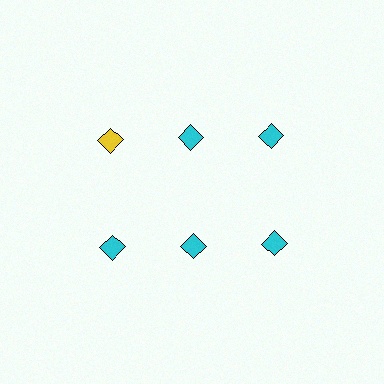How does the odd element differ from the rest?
It has a different color: yellow instead of cyan.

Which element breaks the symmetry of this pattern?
The yellow diamond in the top row, leftmost column breaks the symmetry. All other shapes are cyan diamonds.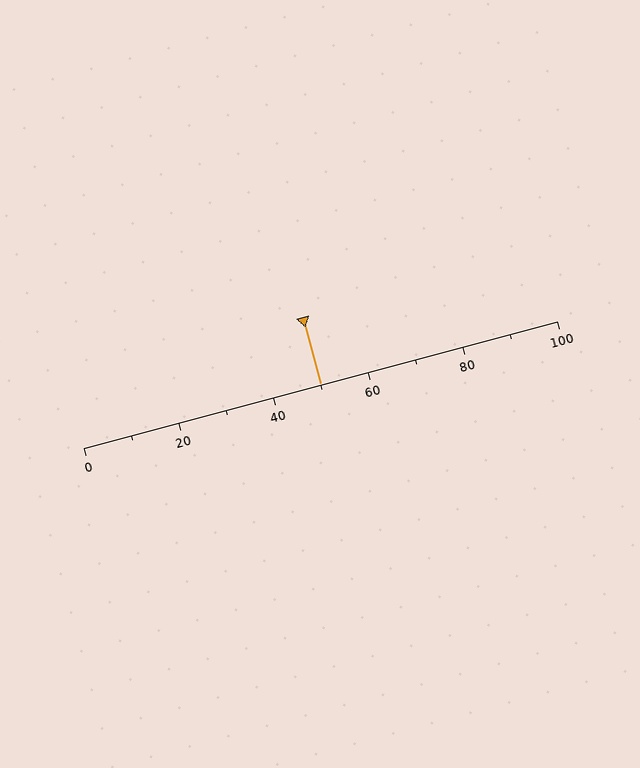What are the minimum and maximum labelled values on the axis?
The axis runs from 0 to 100.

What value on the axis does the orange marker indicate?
The marker indicates approximately 50.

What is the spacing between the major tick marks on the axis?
The major ticks are spaced 20 apart.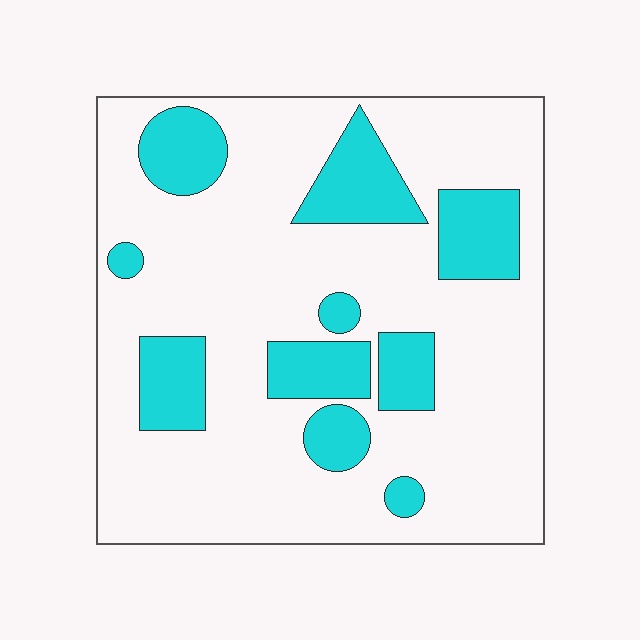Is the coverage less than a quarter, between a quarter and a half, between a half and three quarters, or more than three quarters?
Less than a quarter.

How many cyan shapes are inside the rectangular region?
10.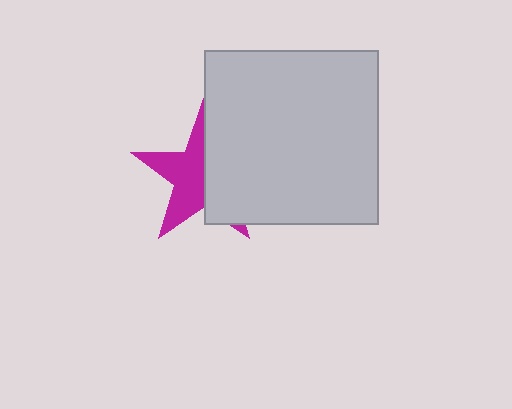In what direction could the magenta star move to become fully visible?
The magenta star could move left. That would shift it out from behind the light gray square entirely.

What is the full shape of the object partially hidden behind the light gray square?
The partially hidden object is a magenta star.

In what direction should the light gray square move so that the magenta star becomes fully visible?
The light gray square should move right. That is the shortest direction to clear the overlap and leave the magenta star fully visible.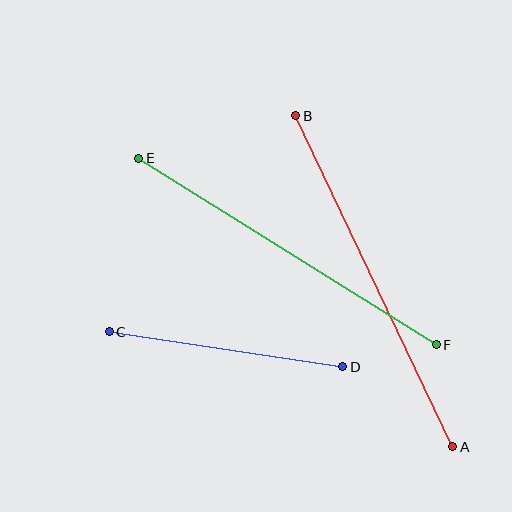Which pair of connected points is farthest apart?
Points A and B are farthest apart.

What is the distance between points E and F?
The distance is approximately 351 pixels.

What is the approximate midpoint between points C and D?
The midpoint is at approximately (226, 349) pixels.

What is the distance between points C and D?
The distance is approximately 236 pixels.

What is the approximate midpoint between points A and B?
The midpoint is at approximately (374, 281) pixels.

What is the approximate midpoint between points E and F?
The midpoint is at approximately (288, 252) pixels.